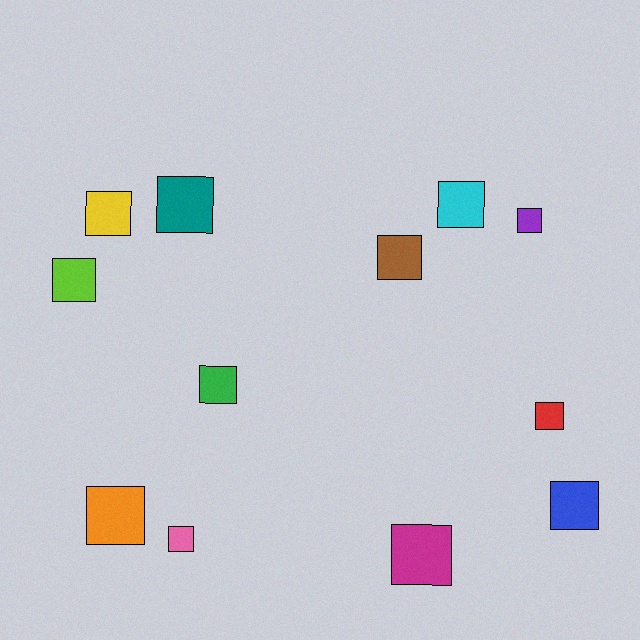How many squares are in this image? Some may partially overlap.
There are 12 squares.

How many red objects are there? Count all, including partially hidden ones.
There is 1 red object.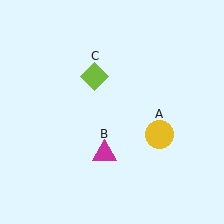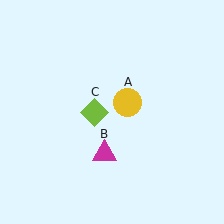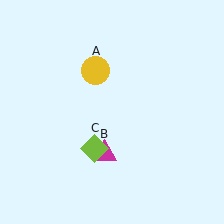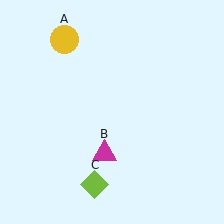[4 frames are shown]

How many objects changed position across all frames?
2 objects changed position: yellow circle (object A), lime diamond (object C).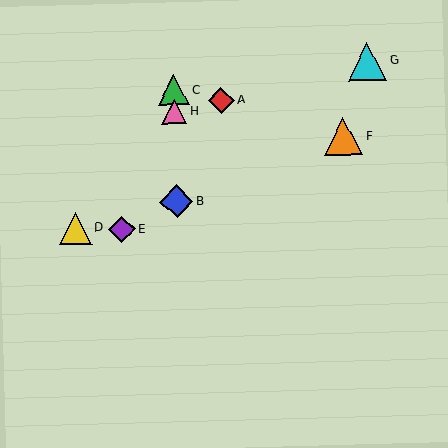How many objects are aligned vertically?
3 objects (B, C, H) are aligned vertically.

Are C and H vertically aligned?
Yes, both are at x≈173.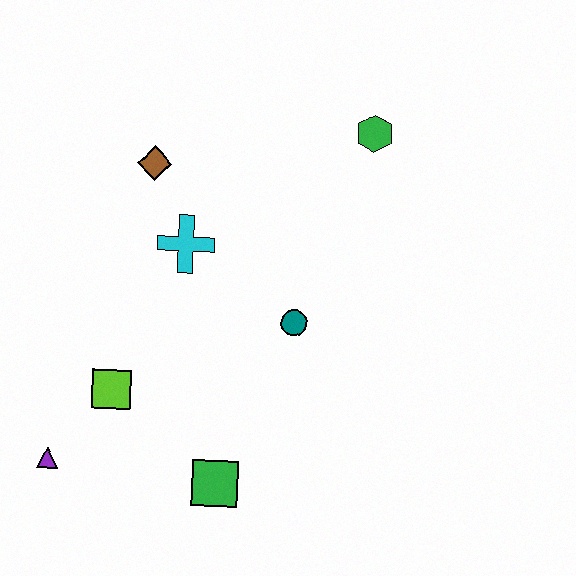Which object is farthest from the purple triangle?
The green hexagon is farthest from the purple triangle.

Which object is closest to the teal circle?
The cyan cross is closest to the teal circle.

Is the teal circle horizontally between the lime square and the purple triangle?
No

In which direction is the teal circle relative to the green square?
The teal circle is above the green square.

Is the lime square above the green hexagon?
No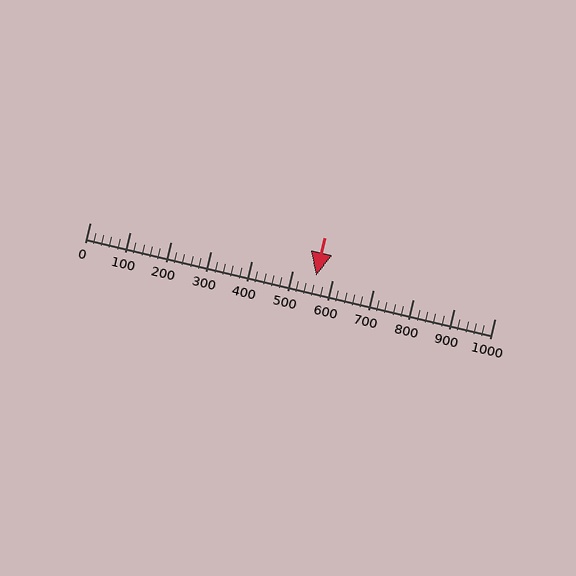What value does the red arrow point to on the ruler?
The red arrow points to approximately 560.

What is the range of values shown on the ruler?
The ruler shows values from 0 to 1000.